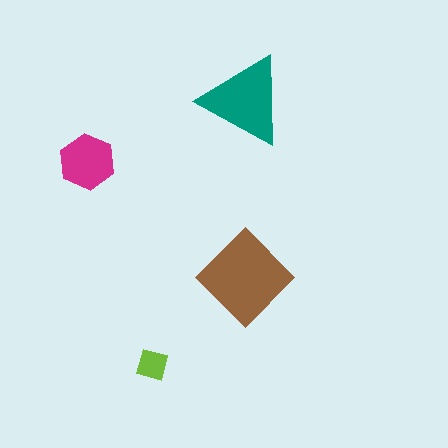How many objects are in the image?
There are 4 objects in the image.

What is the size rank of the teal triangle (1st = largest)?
2nd.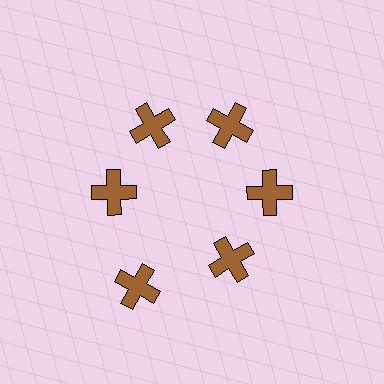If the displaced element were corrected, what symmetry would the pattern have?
It would have 6-fold rotational symmetry — the pattern would map onto itself every 60 degrees.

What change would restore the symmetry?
The symmetry would be restored by moving it inward, back onto the ring so that all 6 crosses sit at equal angles and equal distance from the center.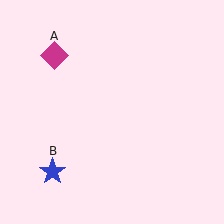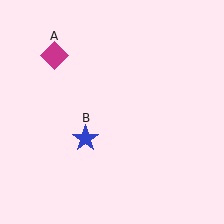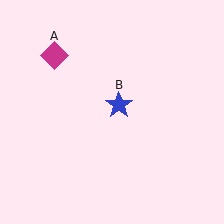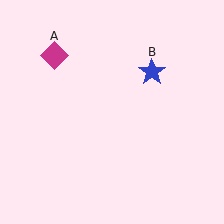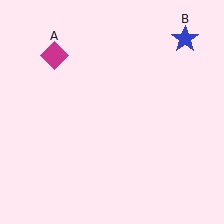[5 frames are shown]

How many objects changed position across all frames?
1 object changed position: blue star (object B).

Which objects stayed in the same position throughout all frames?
Magenta diamond (object A) remained stationary.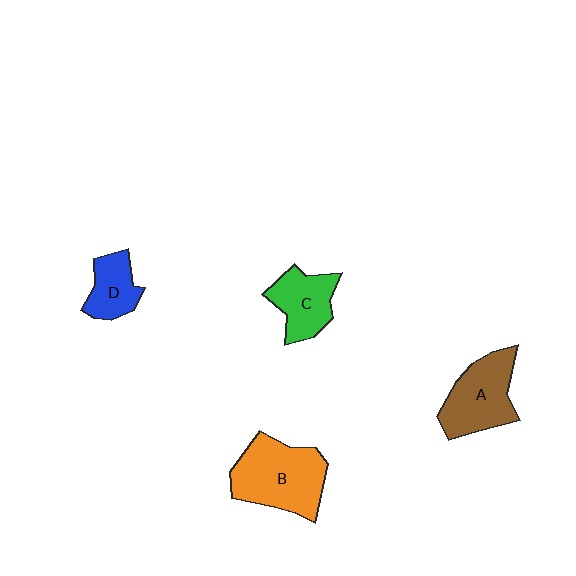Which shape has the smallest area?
Shape D (blue).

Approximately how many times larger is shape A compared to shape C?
Approximately 1.3 times.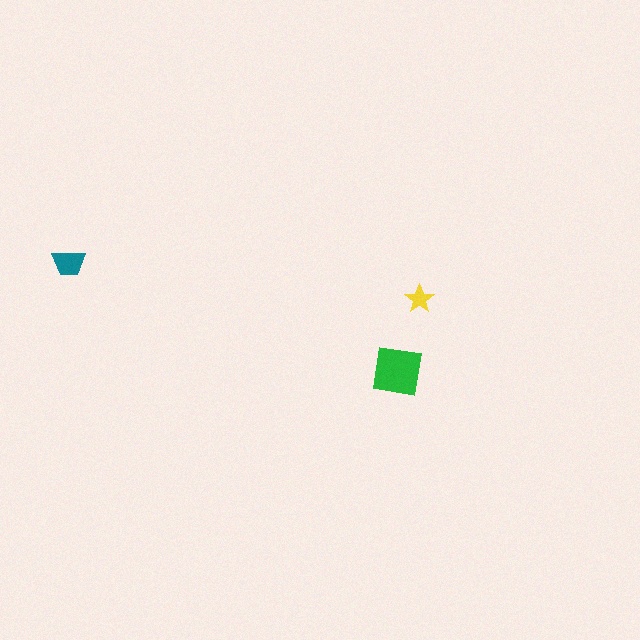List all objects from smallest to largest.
The yellow star, the teal trapezoid, the green square.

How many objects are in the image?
There are 3 objects in the image.